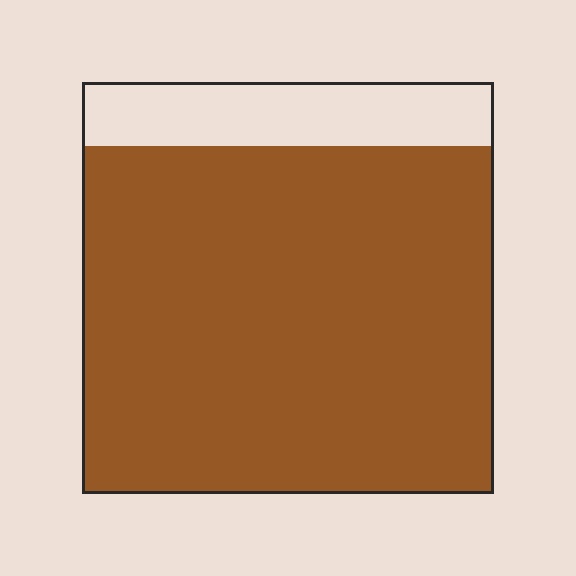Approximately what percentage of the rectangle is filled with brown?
Approximately 85%.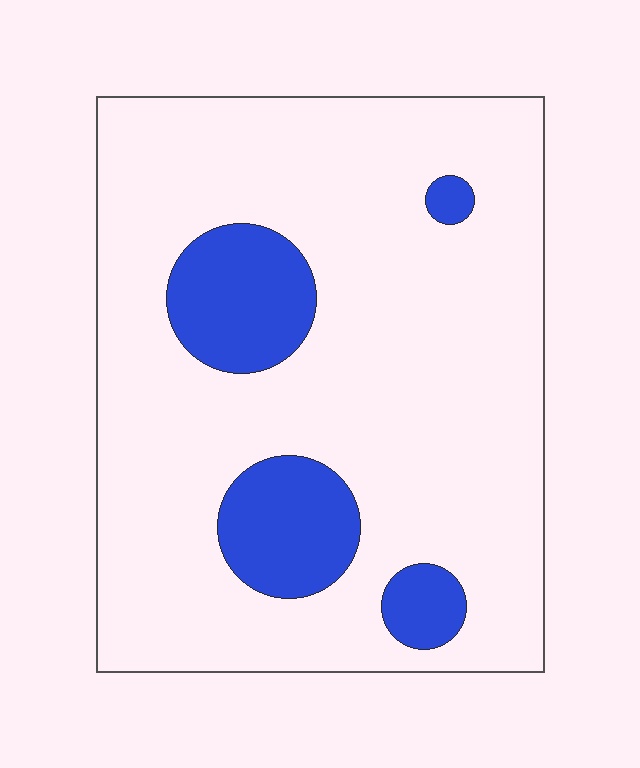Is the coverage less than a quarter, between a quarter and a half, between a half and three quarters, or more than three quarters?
Less than a quarter.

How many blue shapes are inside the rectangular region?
4.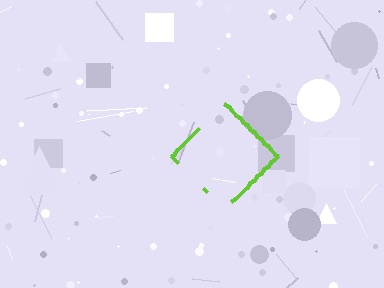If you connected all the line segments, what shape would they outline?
They would outline a diamond.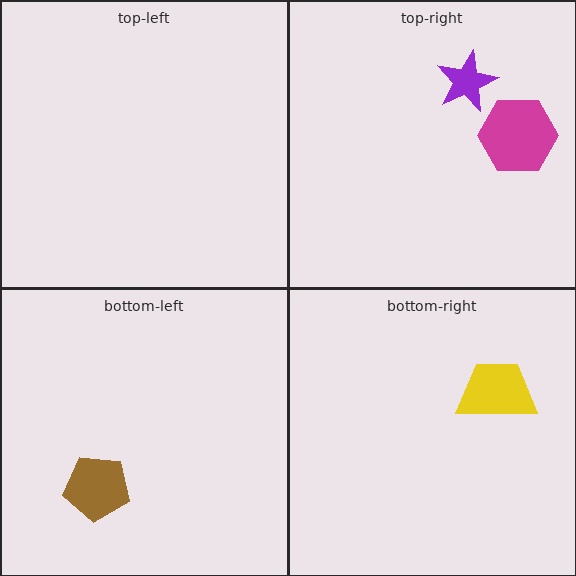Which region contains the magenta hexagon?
The top-right region.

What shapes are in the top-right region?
The magenta hexagon, the purple star.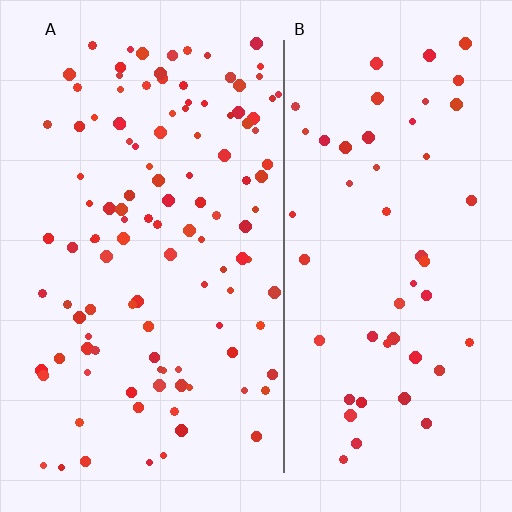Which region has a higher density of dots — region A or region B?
A (the left).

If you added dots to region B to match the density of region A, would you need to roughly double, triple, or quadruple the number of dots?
Approximately double.